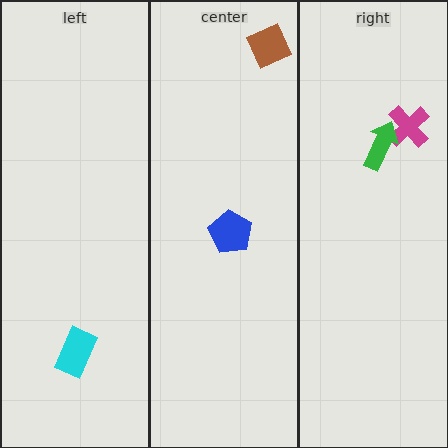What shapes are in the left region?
The cyan rectangle.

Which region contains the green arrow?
The right region.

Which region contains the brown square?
The center region.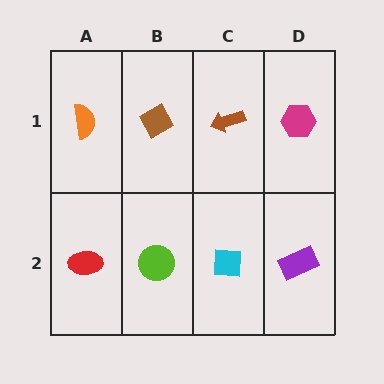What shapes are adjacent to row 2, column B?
A brown diamond (row 1, column B), a red ellipse (row 2, column A), a cyan square (row 2, column C).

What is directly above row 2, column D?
A magenta hexagon.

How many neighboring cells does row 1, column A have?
2.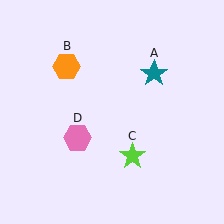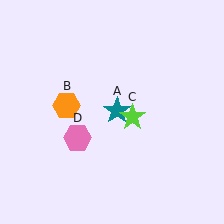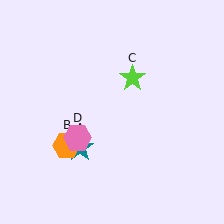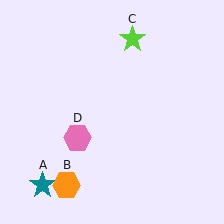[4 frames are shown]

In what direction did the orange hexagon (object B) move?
The orange hexagon (object B) moved down.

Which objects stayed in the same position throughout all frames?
Pink hexagon (object D) remained stationary.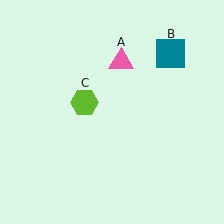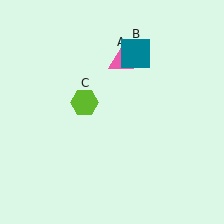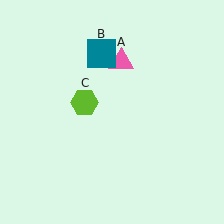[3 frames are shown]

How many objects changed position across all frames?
1 object changed position: teal square (object B).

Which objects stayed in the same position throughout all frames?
Pink triangle (object A) and lime hexagon (object C) remained stationary.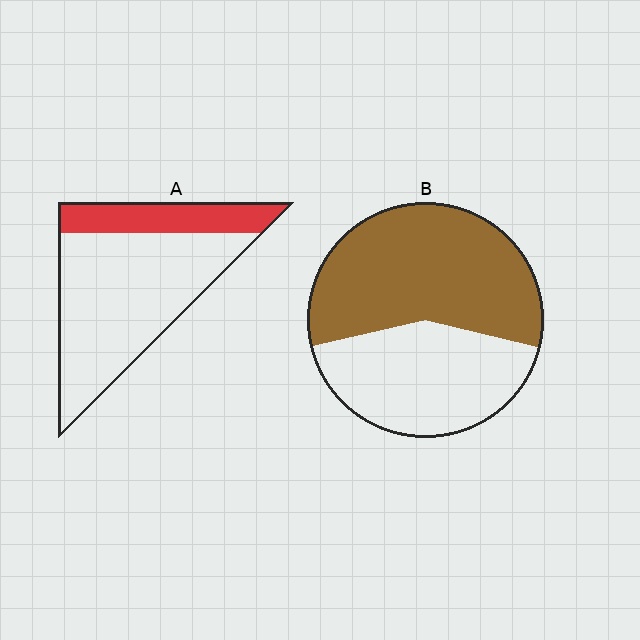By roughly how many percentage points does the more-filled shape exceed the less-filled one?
By roughly 35 percentage points (B over A).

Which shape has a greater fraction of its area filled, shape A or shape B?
Shape B.